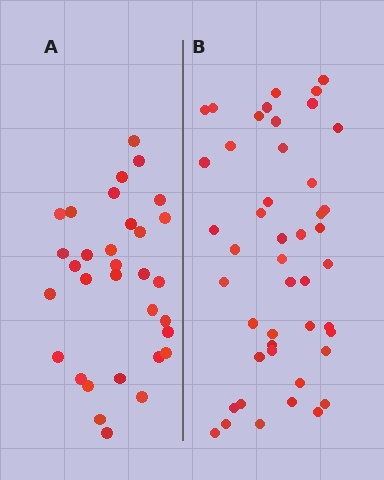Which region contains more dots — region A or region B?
Region B (the right region) has more dots.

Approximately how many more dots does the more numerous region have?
Region B has approximately 15 more dots than region A.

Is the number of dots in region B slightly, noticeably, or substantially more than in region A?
Region B has noticeably more, but not dramatically so. The ratio is roughly 1.4 to 1.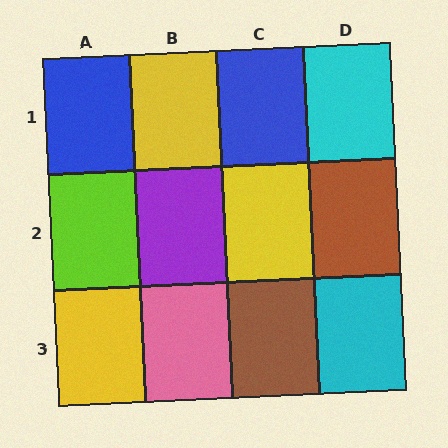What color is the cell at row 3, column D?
Cyan.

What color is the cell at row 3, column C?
Brown.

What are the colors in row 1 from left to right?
Blue, yellow, blue, cyan.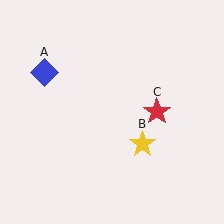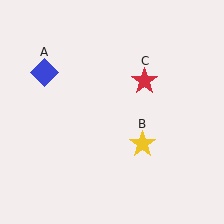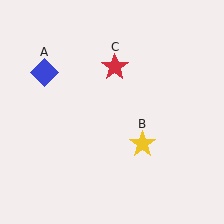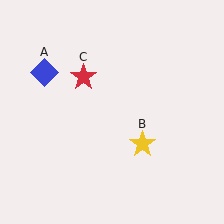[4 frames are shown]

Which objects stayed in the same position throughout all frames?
Blue diamond (object A) and yellow star (object B) remained stationary.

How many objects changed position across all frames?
1 object changed position: red star (object C).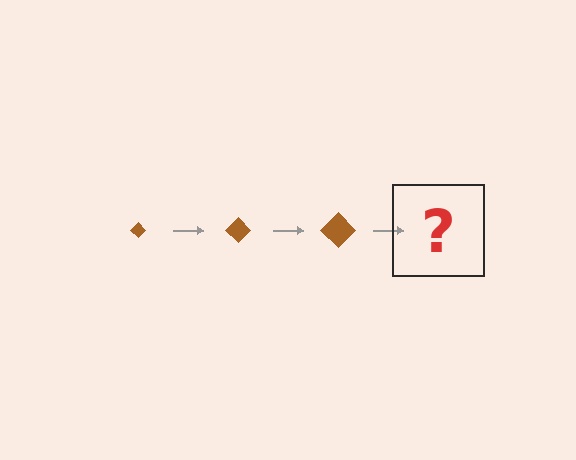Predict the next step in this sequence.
The next step is a brown diamond, larger than the previous one.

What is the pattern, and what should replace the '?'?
The pattern is that the diamond gets progressively larger each step. The '?' should be a brown diamond, larger than the previous one.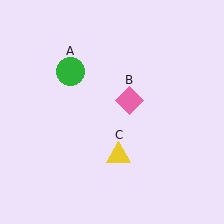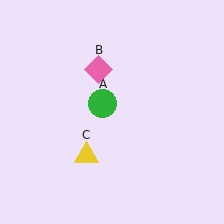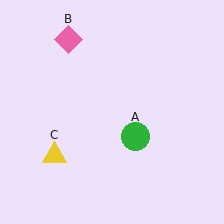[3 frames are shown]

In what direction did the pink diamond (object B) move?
The pink diamond (object B) moved up and to the left.